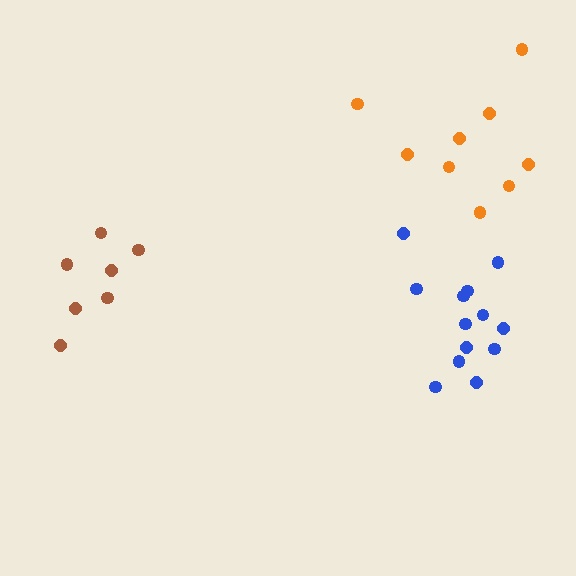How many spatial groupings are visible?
There are 3 spatial groupings.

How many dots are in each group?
Group 1: 13 dots, Group 2: 7 dots, Group 3: 9 dots (29 total).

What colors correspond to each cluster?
The clusters are colored: blue, brown, orange.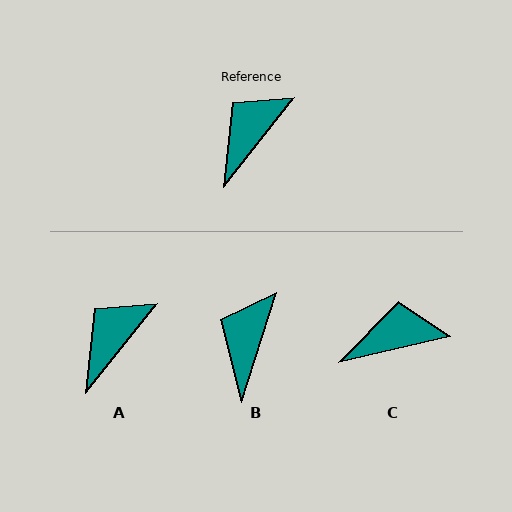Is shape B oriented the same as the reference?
No, it is off by about 21 degrees.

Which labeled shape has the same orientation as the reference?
A.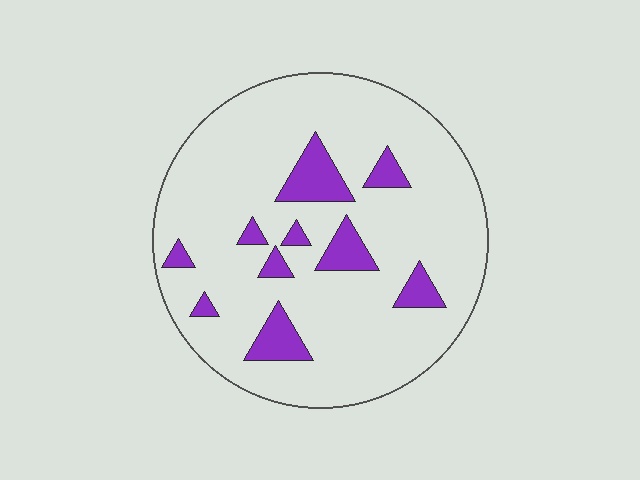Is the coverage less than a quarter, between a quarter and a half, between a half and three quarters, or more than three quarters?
Less than a quarter.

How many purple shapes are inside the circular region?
10.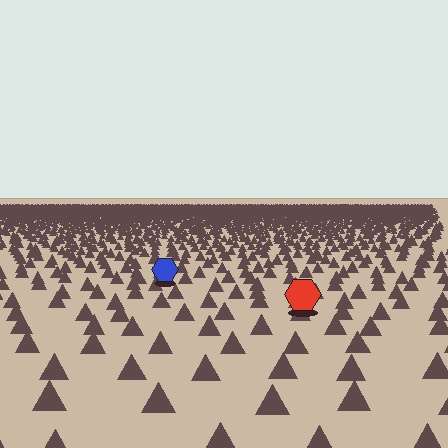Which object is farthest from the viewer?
The blue hexagon is farthest from the viewer. It appears smaller and the ground texture around it is denser.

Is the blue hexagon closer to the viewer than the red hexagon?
No. The red hexagon is closer — you can tell from the texture gradient: the ground texture is coarser near it.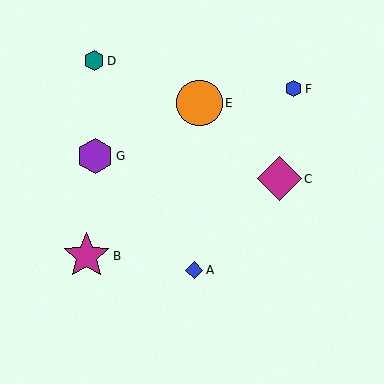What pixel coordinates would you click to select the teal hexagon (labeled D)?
Click at (94, 61) to select the teal hexagon D.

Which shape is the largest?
The magenta star (labeled B) is the largest.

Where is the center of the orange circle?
The center of the orange circle is at (200, 103).